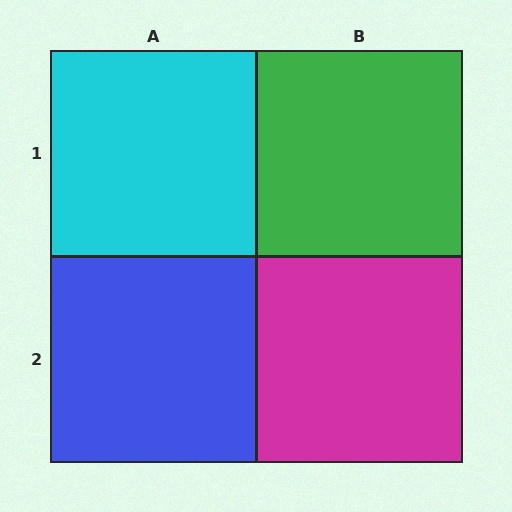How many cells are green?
1 cell is green.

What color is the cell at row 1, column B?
Green.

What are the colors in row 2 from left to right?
Blue, magenta.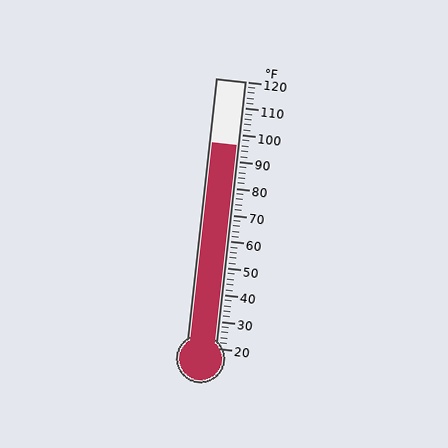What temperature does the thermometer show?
The thermometer shows approximately 96°F.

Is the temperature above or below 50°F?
The temperature is above 50°F.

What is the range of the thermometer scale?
The thermometer scale ranges from 20°F to 120°F.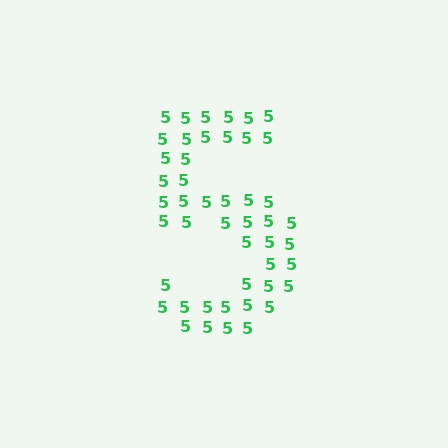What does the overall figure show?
The overall figure shows the digit 5.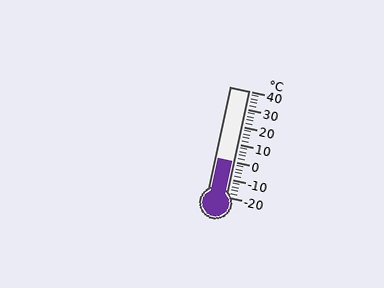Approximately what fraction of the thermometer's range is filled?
The thermometer is filled to approximately 35% of its range.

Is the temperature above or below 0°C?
The temperature is at 0°C.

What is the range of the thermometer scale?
The thermometer scale ranges from -20°C to 40°C.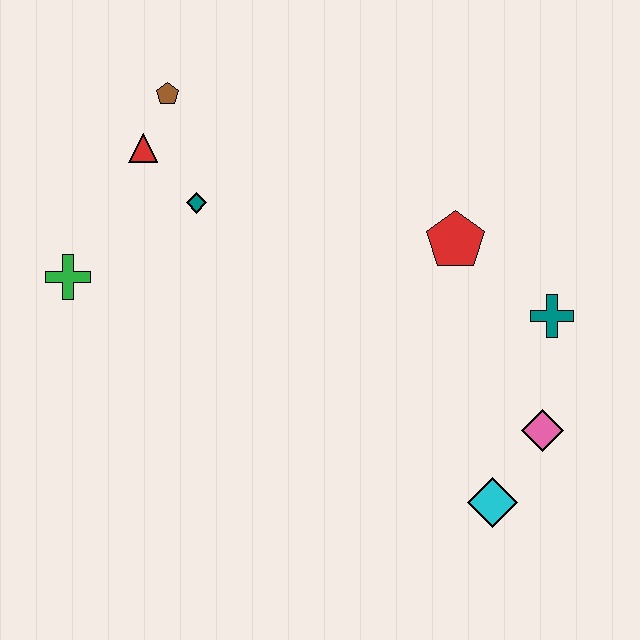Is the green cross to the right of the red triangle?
No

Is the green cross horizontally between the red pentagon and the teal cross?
No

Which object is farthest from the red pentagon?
The green cross is farthest from the red pentagon.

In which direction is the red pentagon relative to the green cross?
The red pentagon is to the right of the green cross.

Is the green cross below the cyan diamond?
No